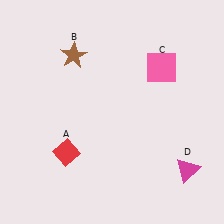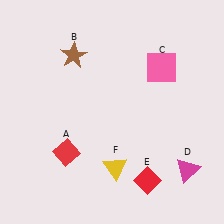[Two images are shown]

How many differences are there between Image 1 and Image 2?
There are 2 differences between the two images.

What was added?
A red diamond (E), a yellow triangle (F) were added in Image 2.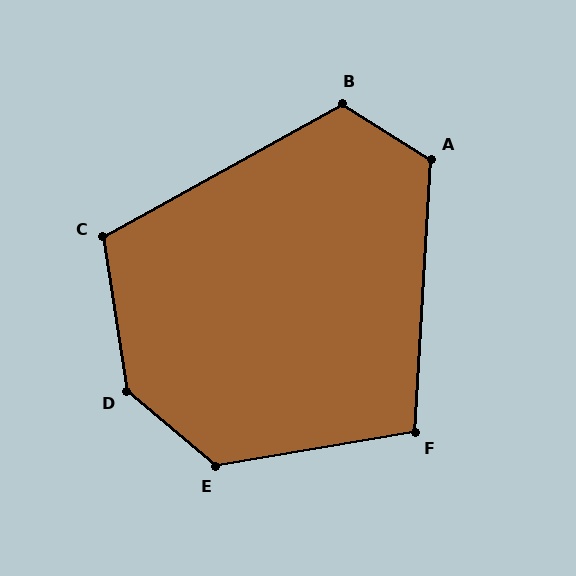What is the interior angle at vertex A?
Approximately 119 degrees (obtuse).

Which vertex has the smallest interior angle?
F, at approximately 103 degrees.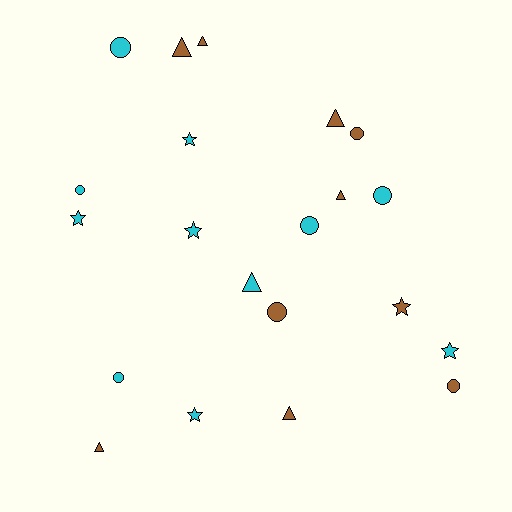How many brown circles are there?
There are 3 brown circles.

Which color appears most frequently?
Cyan, with 11 objects.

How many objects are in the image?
There are 21 objects.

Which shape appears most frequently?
Circle, with 8 objects.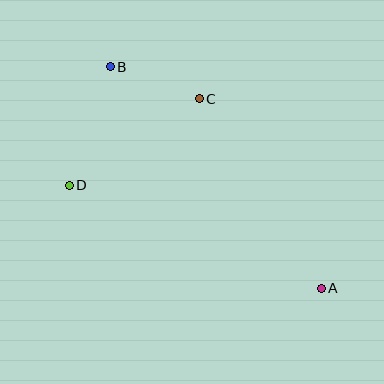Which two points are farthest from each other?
Points A and B are farthest from each other.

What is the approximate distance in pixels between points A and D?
The distance between A and D is approximately 273 pixels.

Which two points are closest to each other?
Points B and C are closest to each other.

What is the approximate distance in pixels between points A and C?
The distance between A and C is approximately 226 pixels.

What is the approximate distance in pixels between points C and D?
The distance between C and D is approximately 156 pixels.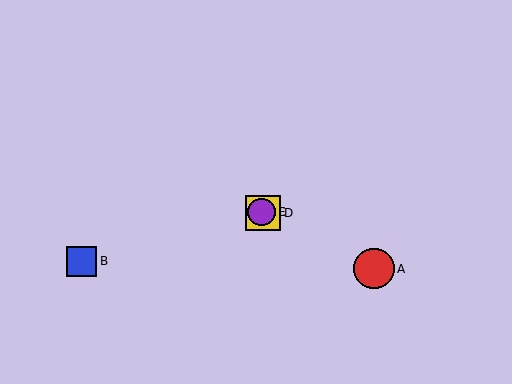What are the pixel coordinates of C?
Object C is at (261, 212).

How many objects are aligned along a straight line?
4 objects (A, C, D, E) are aligned along a straight line.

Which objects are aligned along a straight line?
Objects A, C, D, E are aligned along a straight line.